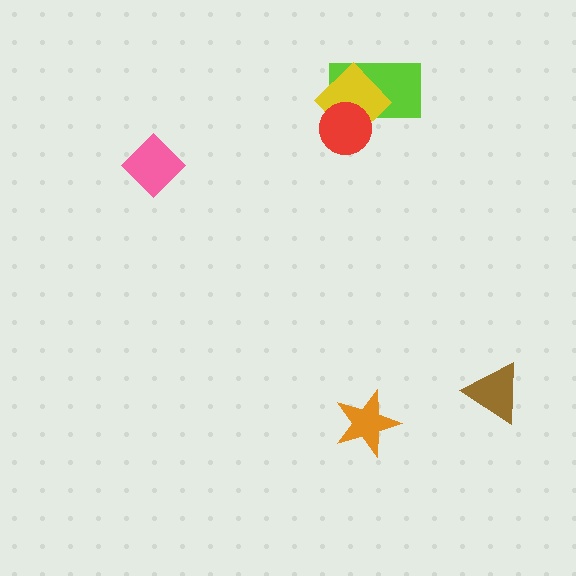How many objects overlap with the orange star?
0 objects overlap with the orange star.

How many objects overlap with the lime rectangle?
2 objects overlap with the lime rectangle.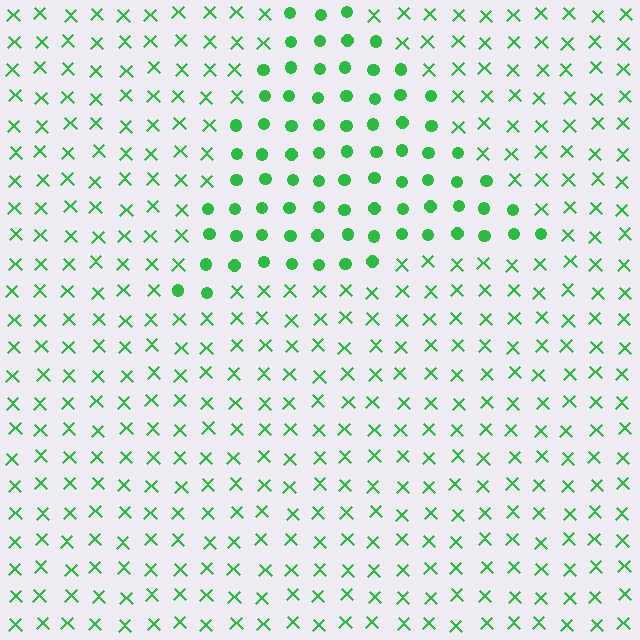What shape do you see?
I see a triangle.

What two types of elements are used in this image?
The image uses circles inside the triangle region and X marks outside it.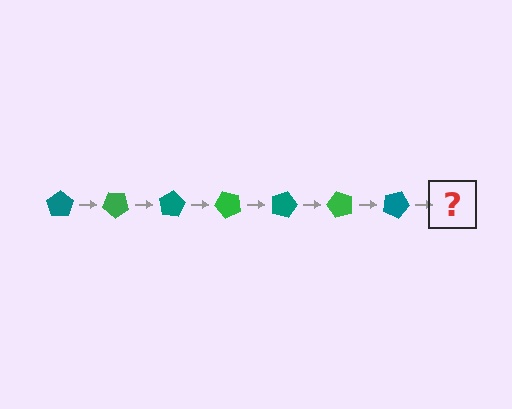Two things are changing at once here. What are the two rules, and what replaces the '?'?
The two rules are that it rotates 40 degrees each step and the color cycles through teal and green. The '?' should be a green pentagon, rotated 280 degrees from the start.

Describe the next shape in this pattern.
It should be a green pentagon, rotated 280 degrees from the start.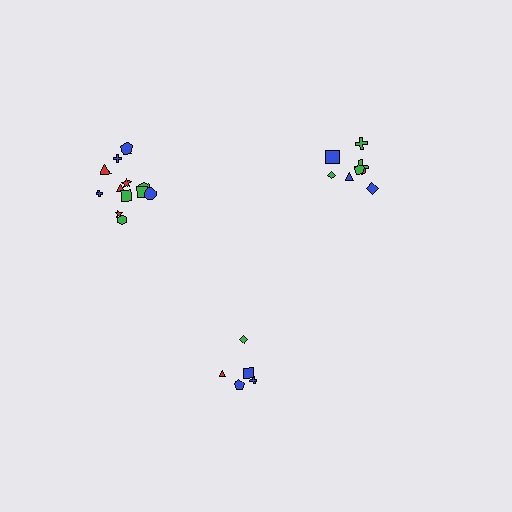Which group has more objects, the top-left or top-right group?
The top-left group.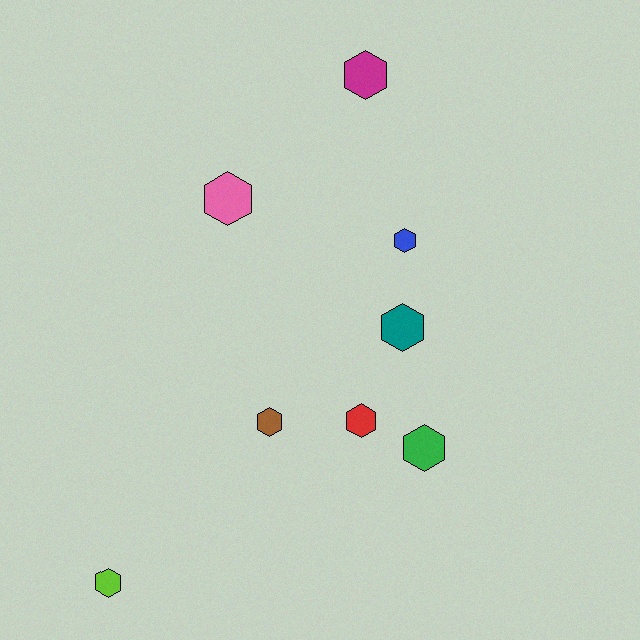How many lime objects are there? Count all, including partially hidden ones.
There is 1 lime object.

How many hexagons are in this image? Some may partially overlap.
There are 8 hexagons.